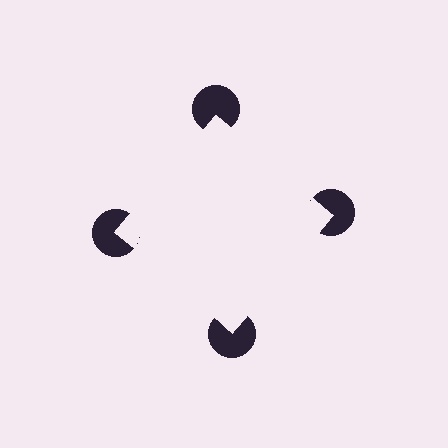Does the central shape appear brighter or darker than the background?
It typically appears slightly brighter than the background, even though no actual brightness change is drawn.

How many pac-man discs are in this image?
There are 4 — one at each vertex of the illusory square.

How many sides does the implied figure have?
4 sides.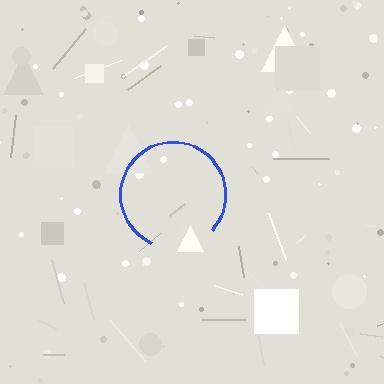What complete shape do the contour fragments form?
The contour fragments form a circle.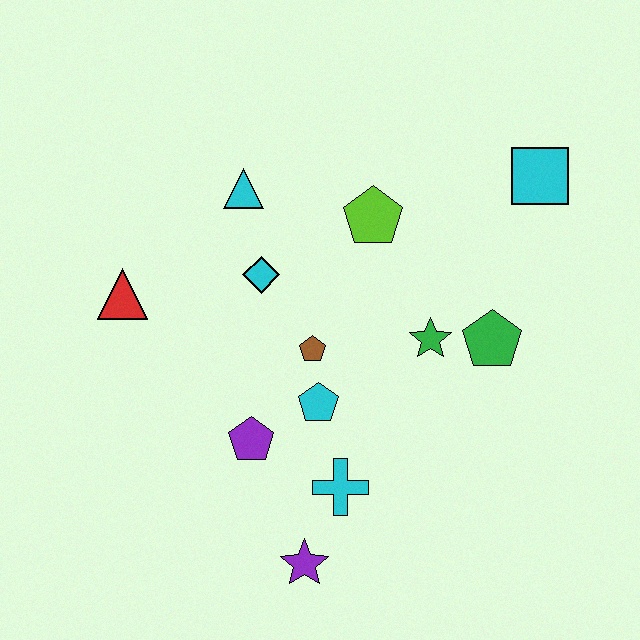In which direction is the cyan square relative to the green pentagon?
The cyan square is above the green pentagon.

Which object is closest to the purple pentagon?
The cyan pentagon is closest to the purple pentagon.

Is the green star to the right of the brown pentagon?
Yes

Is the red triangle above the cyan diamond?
No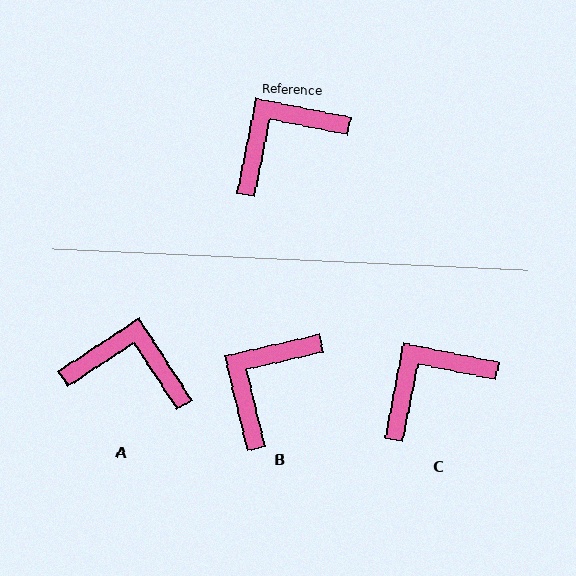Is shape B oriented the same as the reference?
No, it is off by about 24 degrees.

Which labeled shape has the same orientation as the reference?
C.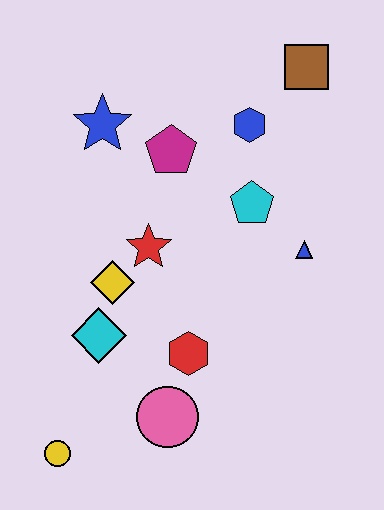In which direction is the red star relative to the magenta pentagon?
The red star is below the magenta pentagon.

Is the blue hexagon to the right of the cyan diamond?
Yes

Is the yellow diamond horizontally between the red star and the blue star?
Yes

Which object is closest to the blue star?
The magenta pentagon is closest to the blue star.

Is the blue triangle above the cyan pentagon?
No